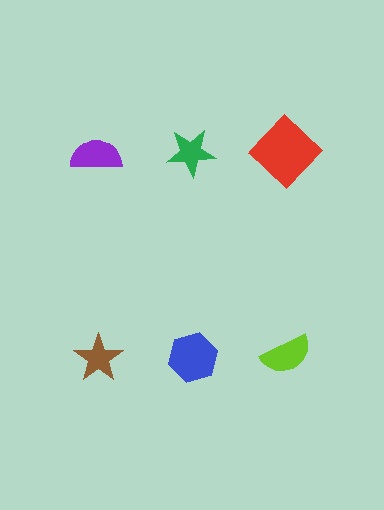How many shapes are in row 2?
3 shapes.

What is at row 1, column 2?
A green star.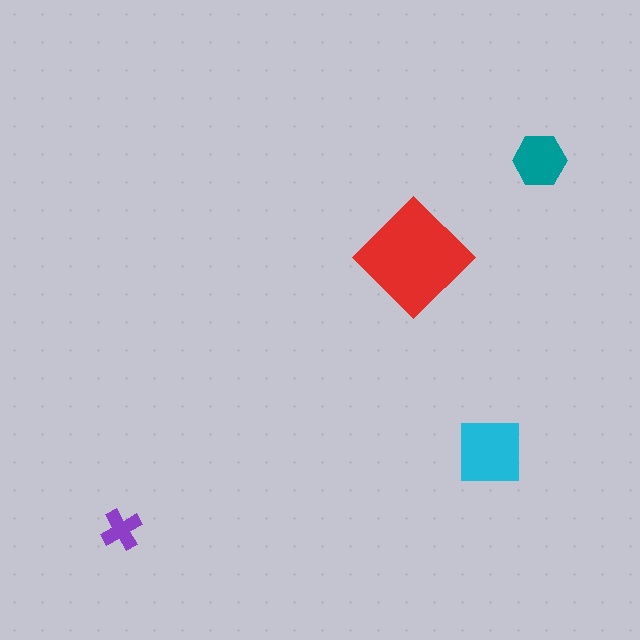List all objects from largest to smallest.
The red diamond, the cyan square, the teal hexagon, the purple cross.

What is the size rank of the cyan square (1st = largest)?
2nd.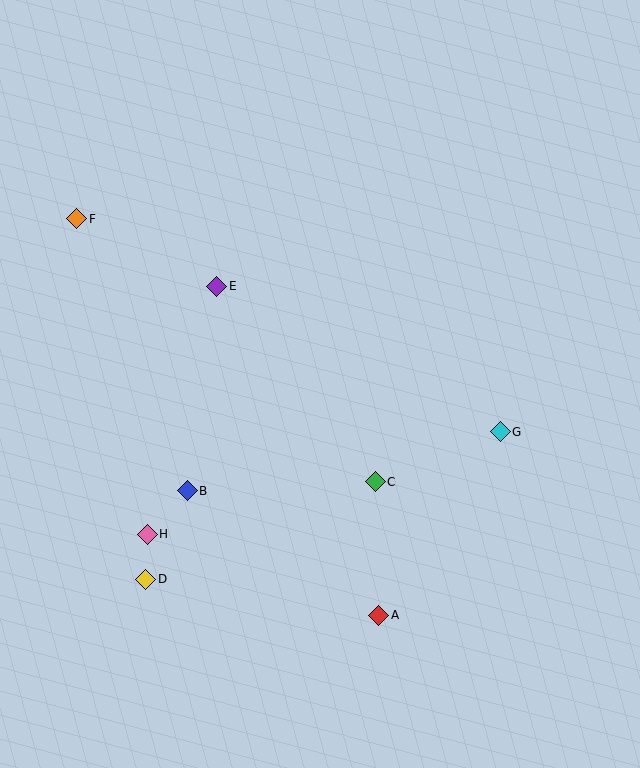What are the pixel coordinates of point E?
Point E is at (217, 286).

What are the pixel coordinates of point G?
Point G is at (500, 432).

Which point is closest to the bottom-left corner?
Point D is closest to the bottom-left corner.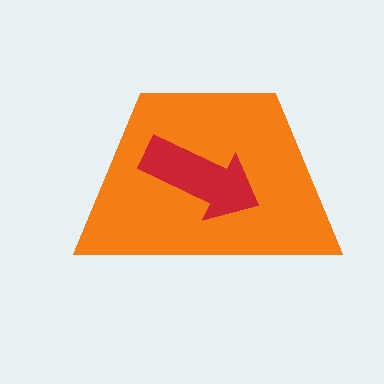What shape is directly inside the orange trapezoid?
The red arrow.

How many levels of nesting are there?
2.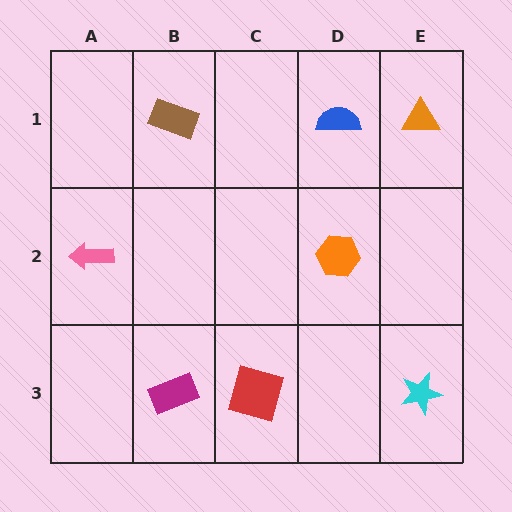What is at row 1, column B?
A brown rectangle.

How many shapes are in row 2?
2 shapes.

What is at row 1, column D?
A blue semicircle.